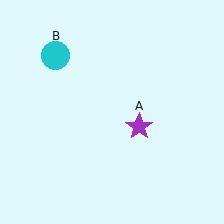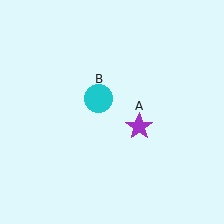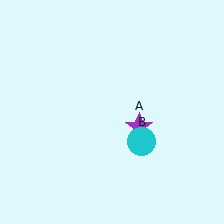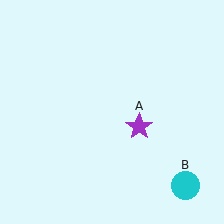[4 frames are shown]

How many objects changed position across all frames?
1 object changed position: cyan circle (object B).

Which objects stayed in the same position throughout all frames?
Purple star (object A) remained stationary.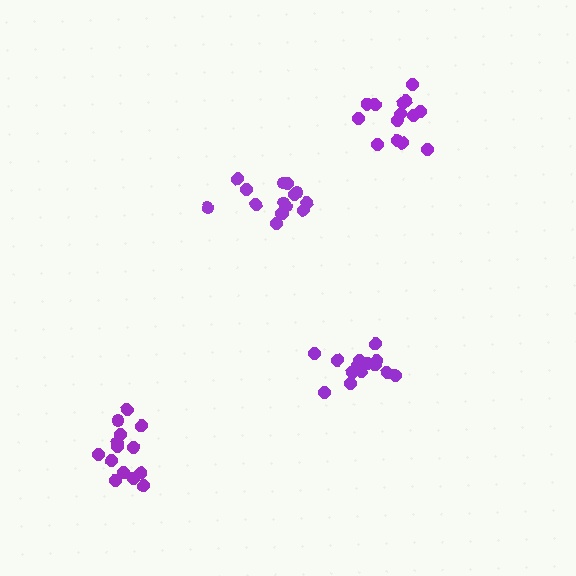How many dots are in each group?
Group 1: 15 dots, Group 2: 15 dots, Group 3: 14 dots, Group 4: 14 dots (58 total).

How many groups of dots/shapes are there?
There are 4 groups.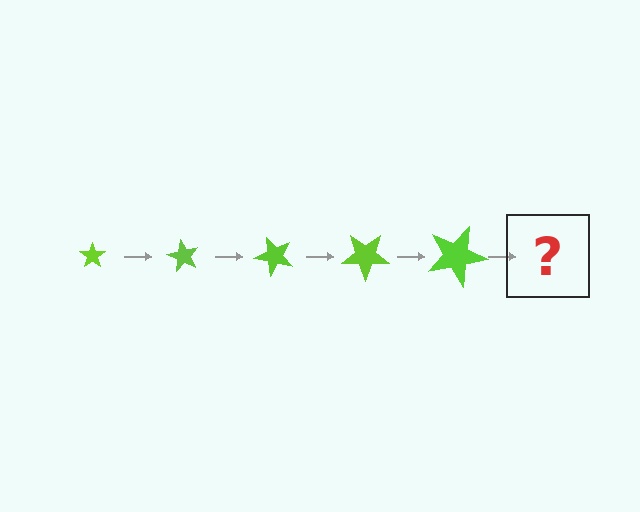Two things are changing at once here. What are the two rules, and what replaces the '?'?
The two rules are that the star grows larger each step and it rotates 60 degrees each step. The '?' should be a star, larger than the previous one and rotated 300 degrees from the start.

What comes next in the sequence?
The next element should be a star, larger than the previous one and rotated 300 degrees from the start.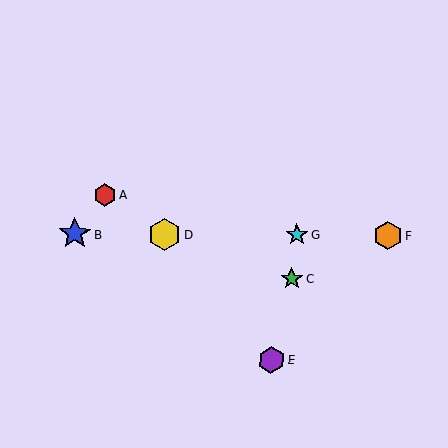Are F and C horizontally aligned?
No, F is at y≈235 and C is at y≈279.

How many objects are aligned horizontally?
4 objects (B, D, F, G) are aligned horizontally.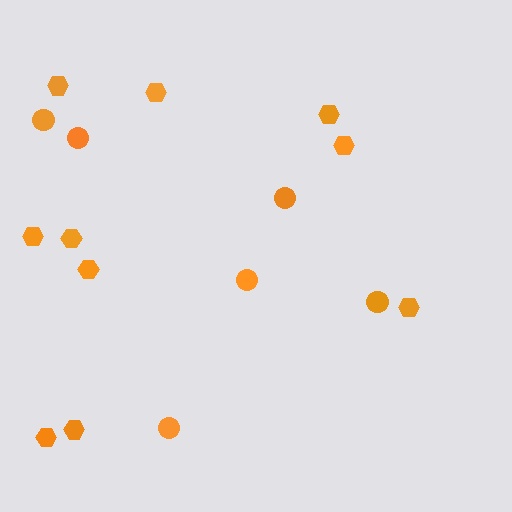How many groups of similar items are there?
There are 2 groups: one group of circles (6) and one group of hexagons (10).